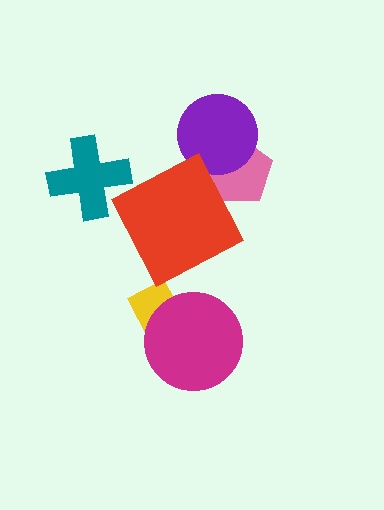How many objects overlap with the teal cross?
0 objects overlap with the teal cross.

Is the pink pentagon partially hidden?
Yes, it is partially covered by another shape.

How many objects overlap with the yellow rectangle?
1 object overlaps with the yellow rectangle.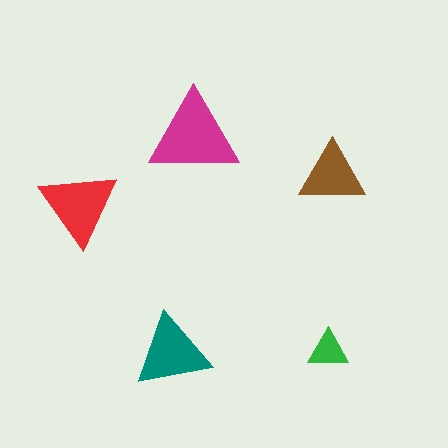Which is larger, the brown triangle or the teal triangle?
The teal one.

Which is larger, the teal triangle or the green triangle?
The teal one.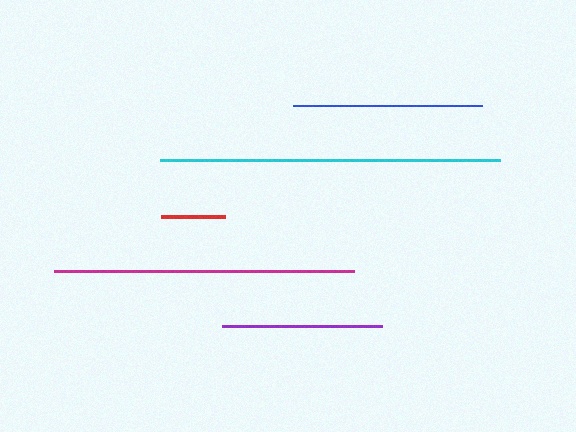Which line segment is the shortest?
The red line is the shortest at approximately 64 pixels.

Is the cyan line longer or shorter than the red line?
The cyan line is longer than the red line.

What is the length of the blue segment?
The blue segment is approximately 189 pixels long.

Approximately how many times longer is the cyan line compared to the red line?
The cyan line is approximately 5.3 times the length of the red line.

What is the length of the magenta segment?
The magenta segment is approximately 300 pixels long.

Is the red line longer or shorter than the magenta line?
The magenta line is longer than the red line.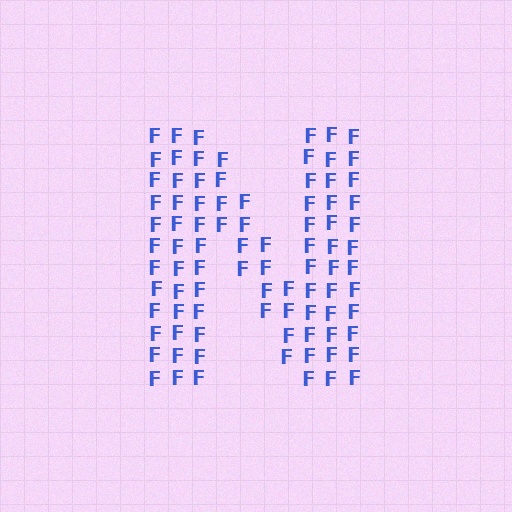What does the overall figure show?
The overall figure shows the letter N.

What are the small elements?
The small elements are letter F's.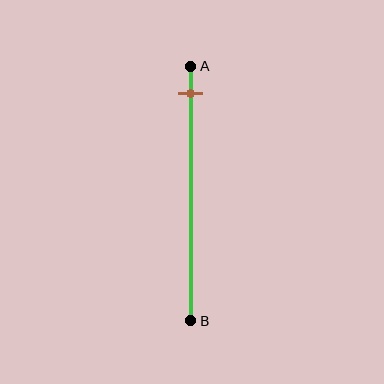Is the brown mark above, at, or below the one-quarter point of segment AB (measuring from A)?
The brown mark is above the one-quarter point of segment AB.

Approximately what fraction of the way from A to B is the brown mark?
The brown mark is approximately 10% of the way from A to B.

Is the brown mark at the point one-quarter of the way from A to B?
No, the mark is at about 10% from A, not at the 25% one-quarter point.